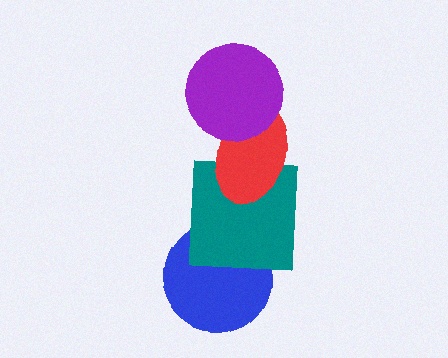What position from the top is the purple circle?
The purple circle is 1st from the top.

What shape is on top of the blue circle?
The teal square is on top of the blue circle.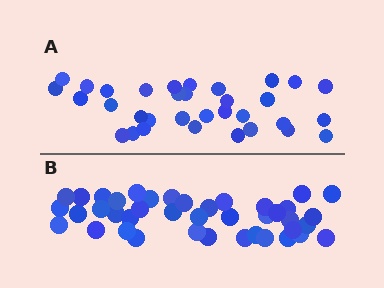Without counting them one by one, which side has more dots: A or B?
Region B (the bottom region) has more dots.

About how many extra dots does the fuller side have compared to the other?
Region B has roughly 8 or so more dots than region A.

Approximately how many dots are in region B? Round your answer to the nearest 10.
About 40 dots. (The exact count is 41, which rounds to 40.)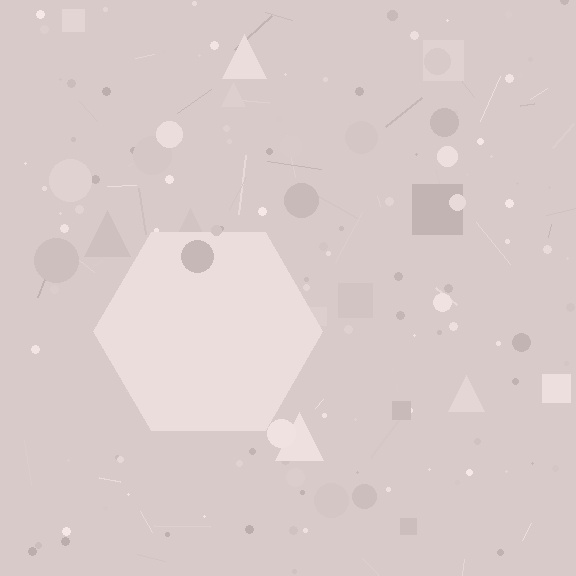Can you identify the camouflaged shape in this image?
The camouflaged shape is a hexagon.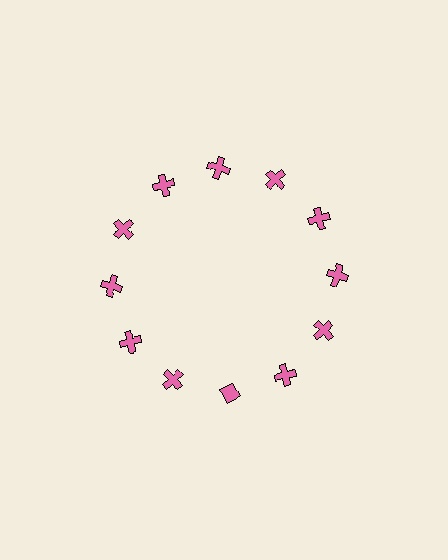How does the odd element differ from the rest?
It has a different shape: diamond instead of cross.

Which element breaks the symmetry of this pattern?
The pink diamond at roughly the 6 o'clock position breaks the symmetry. All other shapes are pink crosses.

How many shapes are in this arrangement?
There are 12 shapes arranged in a ring pattern.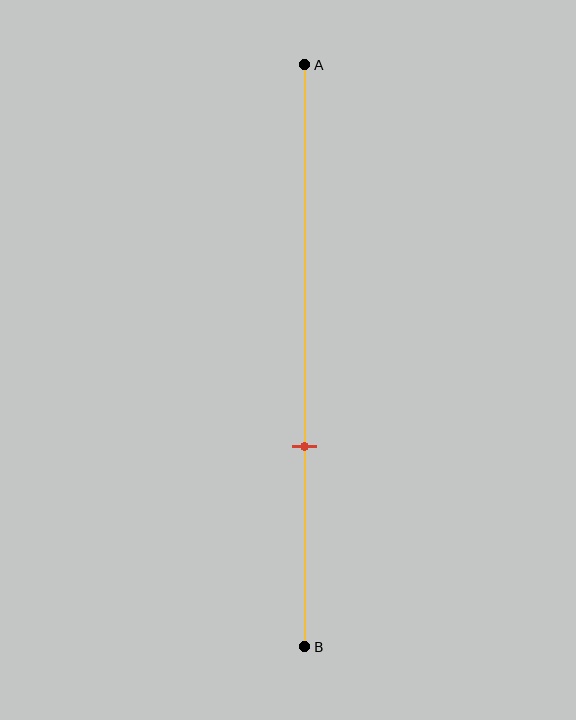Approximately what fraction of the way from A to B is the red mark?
The red mark is approximately 65% of the way from A to B.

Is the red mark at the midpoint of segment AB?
No, the mark is at about 65% from A, not at the 50% midpoint.